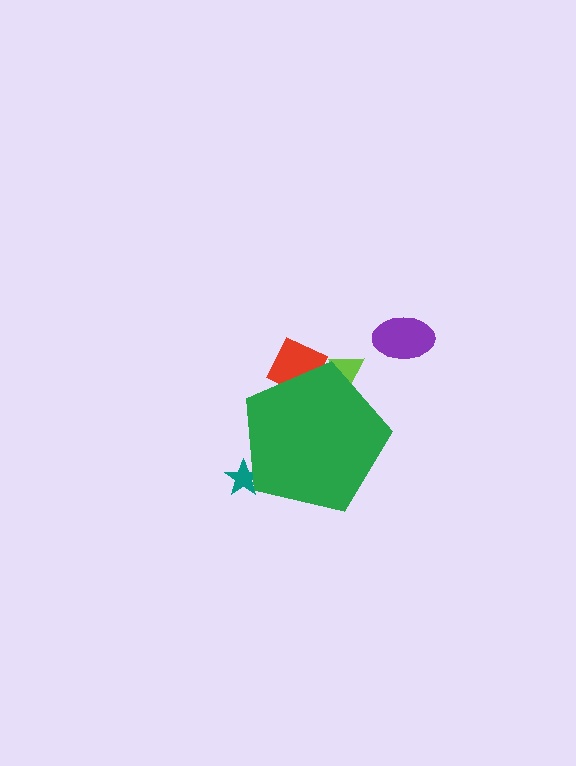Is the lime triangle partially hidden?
Yes, the lime triangle is partially hidden behind the green pentagon.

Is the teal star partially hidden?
Yes, the teal star is partially hidden behind the green pentagon.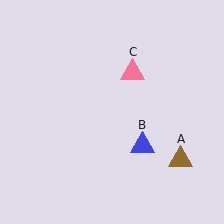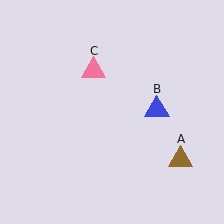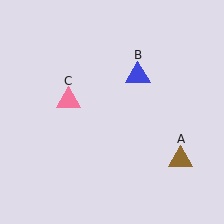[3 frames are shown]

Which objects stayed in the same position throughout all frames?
Brown triangle (object A) remained stationary.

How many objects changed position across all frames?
2 objects changed position: blue triangle (object B), pink triangle (object C).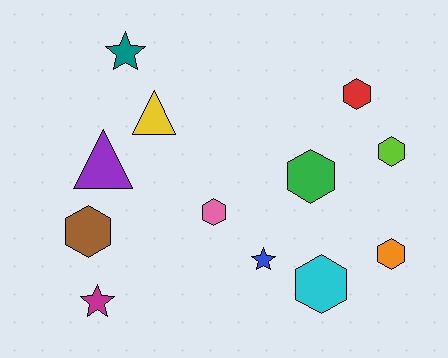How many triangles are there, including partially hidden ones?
There are 2 triangles.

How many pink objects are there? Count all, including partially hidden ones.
There is 1 pink object.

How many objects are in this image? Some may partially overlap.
There are 12 objects.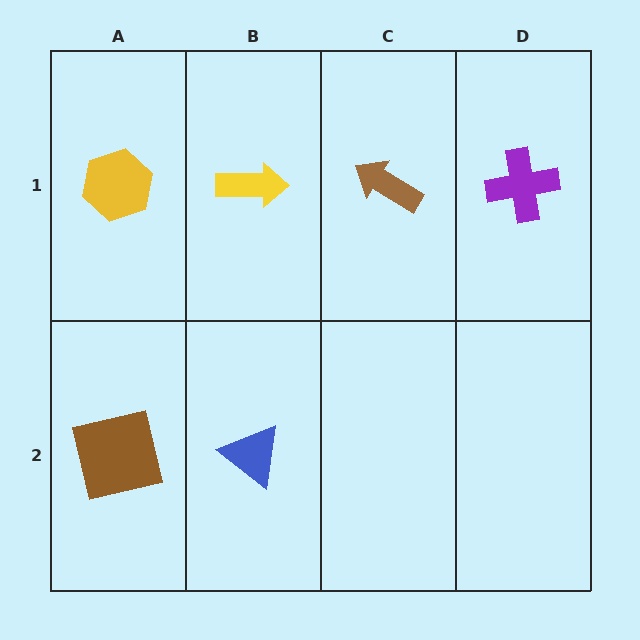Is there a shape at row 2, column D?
No, that cell is empty.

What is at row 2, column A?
A brown square.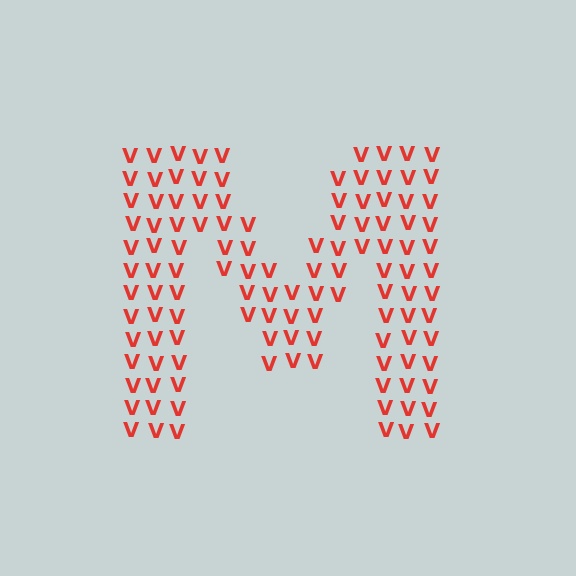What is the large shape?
The large shape is the letter M.